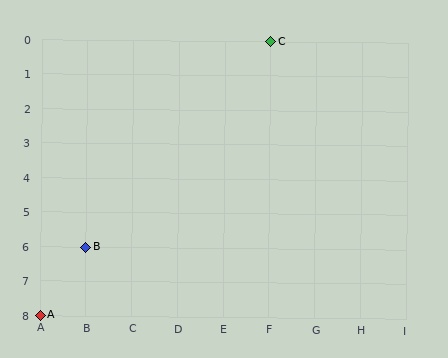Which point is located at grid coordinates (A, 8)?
Point A is at (A, 8).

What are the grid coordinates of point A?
Point A is at grid coordinates (A, 8).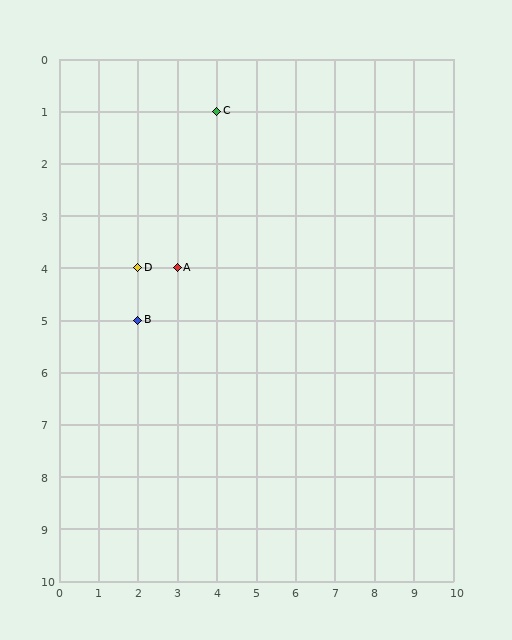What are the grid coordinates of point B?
Point B is at grid coordinates (2, 5).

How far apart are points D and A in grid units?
Points D and A are 1 column apart.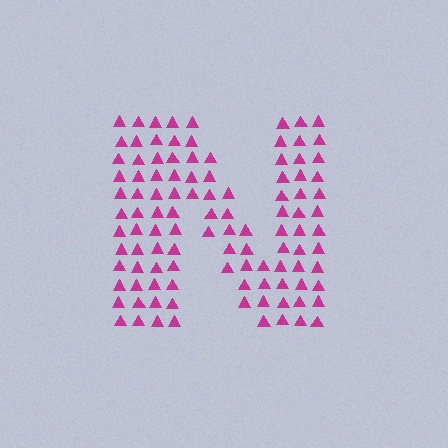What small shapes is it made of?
It is made of small triangles.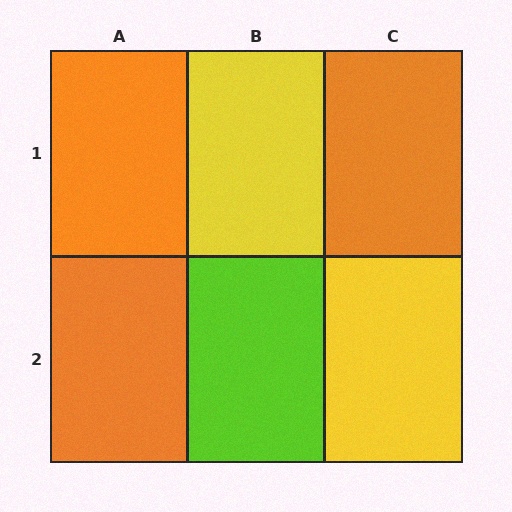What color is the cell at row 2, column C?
Yellow.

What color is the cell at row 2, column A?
Orange.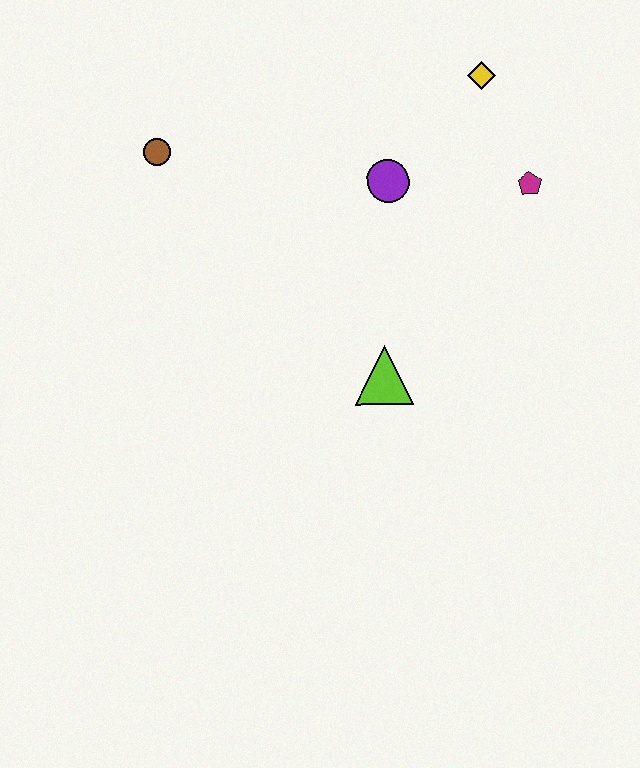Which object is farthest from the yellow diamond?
The brown circle is farthest from the yellow diamond.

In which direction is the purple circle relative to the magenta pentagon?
The purple circle is to the left of the magenta pentagon.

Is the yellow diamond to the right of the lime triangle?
Yes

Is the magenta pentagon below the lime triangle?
No